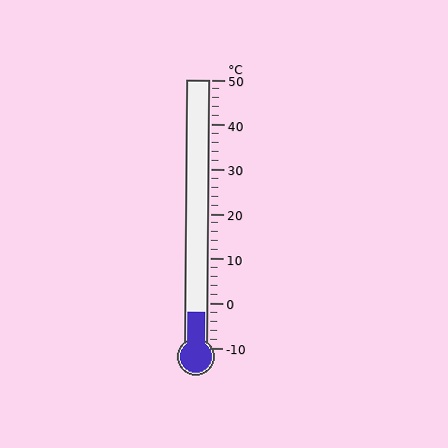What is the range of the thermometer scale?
The thermometer scale ranges from -10°C to 50°C.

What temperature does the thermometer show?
The thermometer shows approximately -2°C.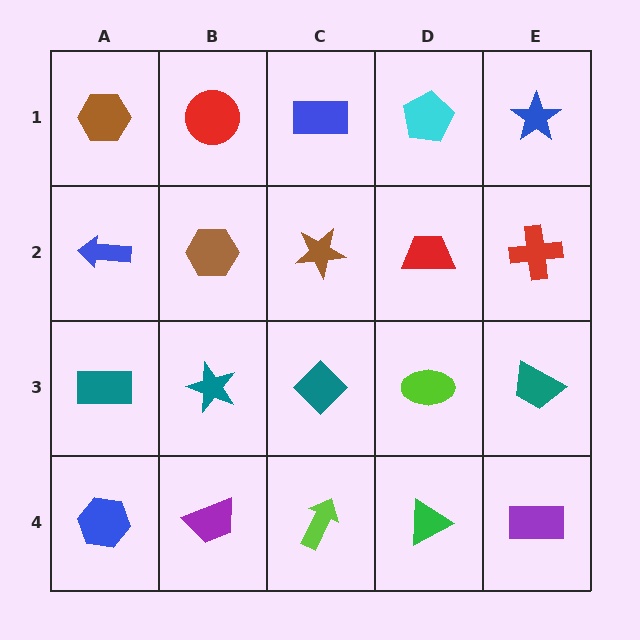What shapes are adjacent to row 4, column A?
A teal rectangle (row 3, column A), a purple trapezoid (row 4, column B).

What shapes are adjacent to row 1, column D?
A red trapezoid (row 2, column D), a blue rectangle (row 1, column C), a blue star (row 1, column E).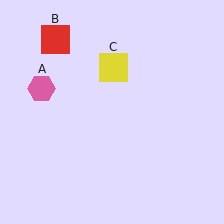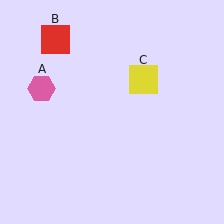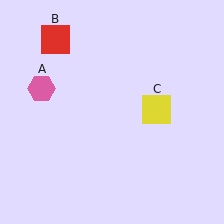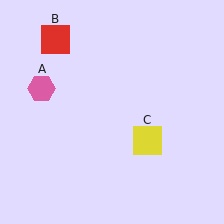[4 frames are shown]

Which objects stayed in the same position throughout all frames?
Pink hexagon (object A) and red square (object B) remained stationary.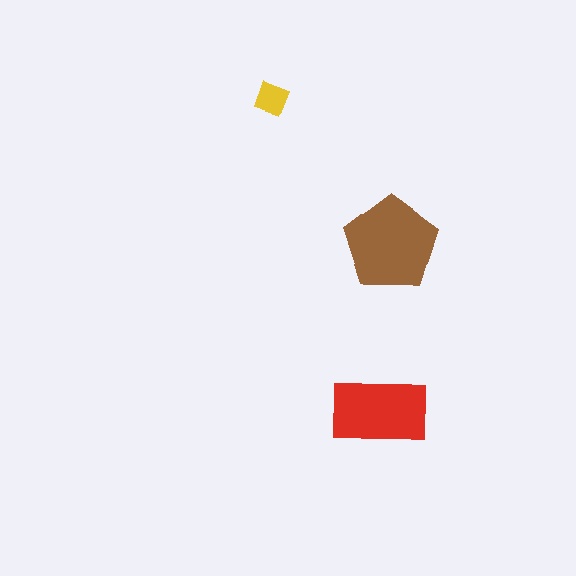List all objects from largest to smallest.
The brown pentagon, the red rectangle, the yellow diamond.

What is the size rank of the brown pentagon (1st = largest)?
1st.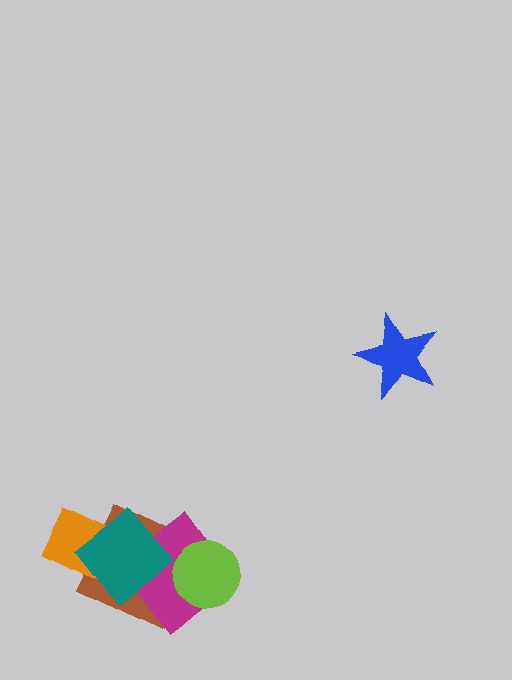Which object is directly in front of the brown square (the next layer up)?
The magenta diamond is directly in front of the brown square.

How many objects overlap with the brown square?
4 objects overlap with the brown square.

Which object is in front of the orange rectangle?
The teal diamond is in front of the orange rectangle.